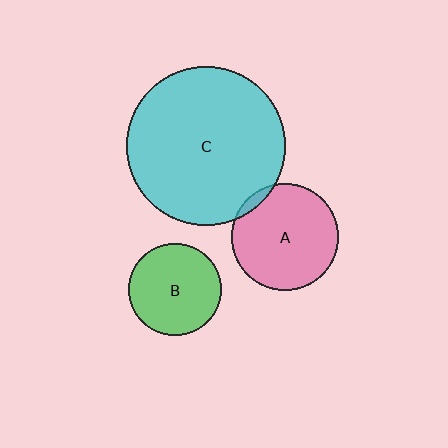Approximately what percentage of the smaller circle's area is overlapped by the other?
Approximately 5%.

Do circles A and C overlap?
Yes.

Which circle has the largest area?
Circle C (cyan).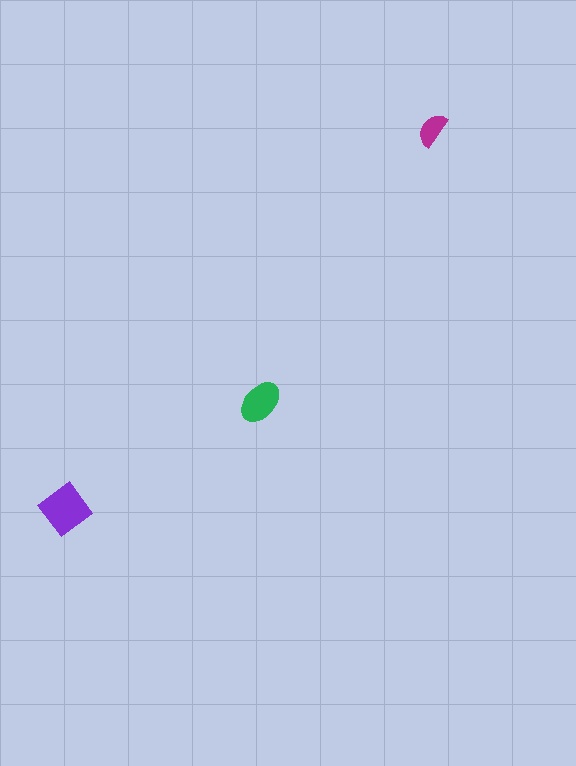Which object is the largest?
The purple diamond.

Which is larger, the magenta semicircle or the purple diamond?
The purple diamond.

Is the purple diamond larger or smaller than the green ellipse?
Larger.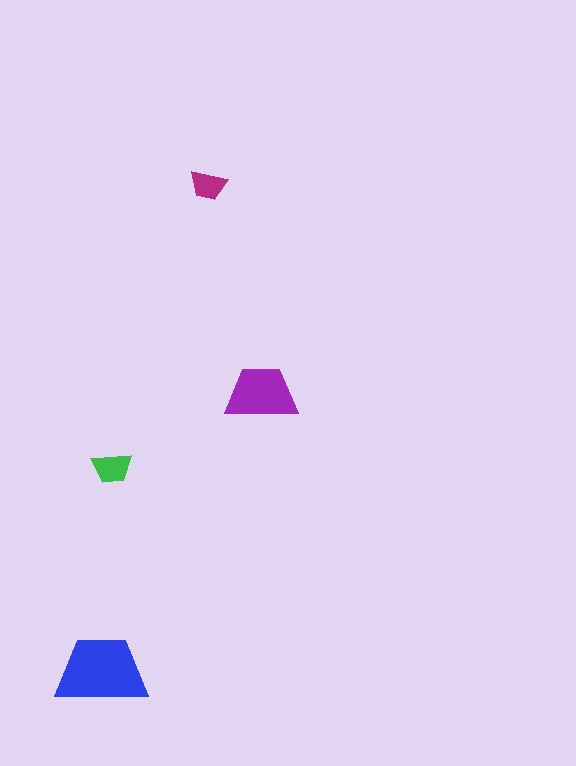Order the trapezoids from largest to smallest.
the blue one, the purple one, the green one, the magenta one.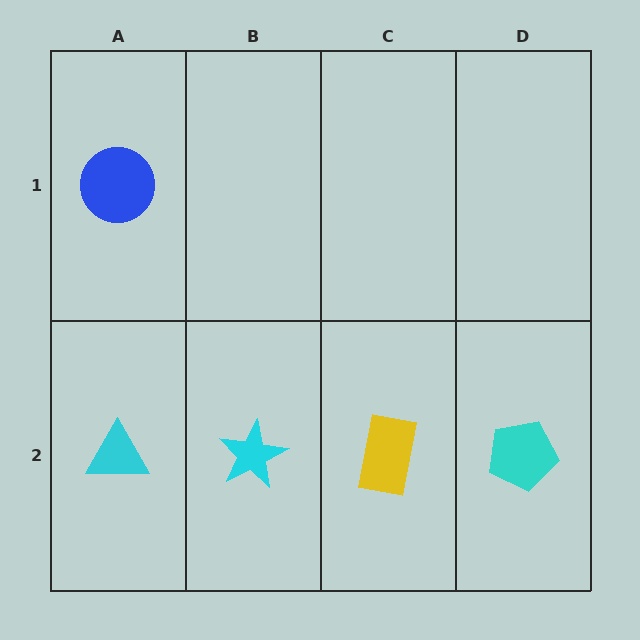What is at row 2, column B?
A cyan star.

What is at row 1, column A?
A blue circle.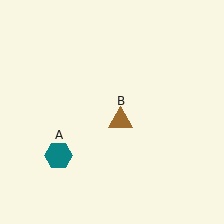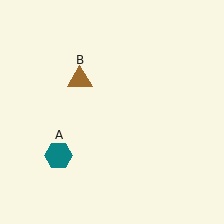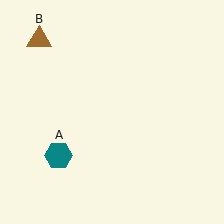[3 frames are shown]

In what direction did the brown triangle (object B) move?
The brown triangle (object B) moved up and to the left.